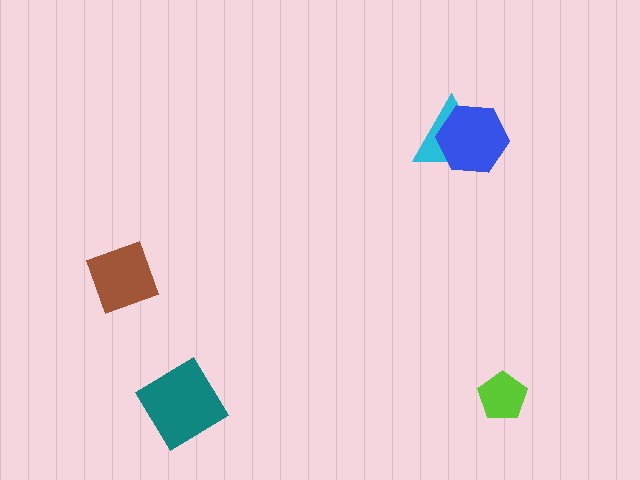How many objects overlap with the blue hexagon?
1 object overlaps with the blue hexagon.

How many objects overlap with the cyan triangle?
1 object overlaps with the cyan triangle.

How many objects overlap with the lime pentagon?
0 objects overlap with the lime pentagon.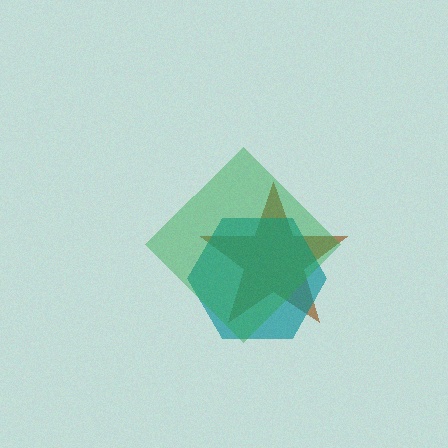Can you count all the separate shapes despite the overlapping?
Yes, there are 3 separate shapes.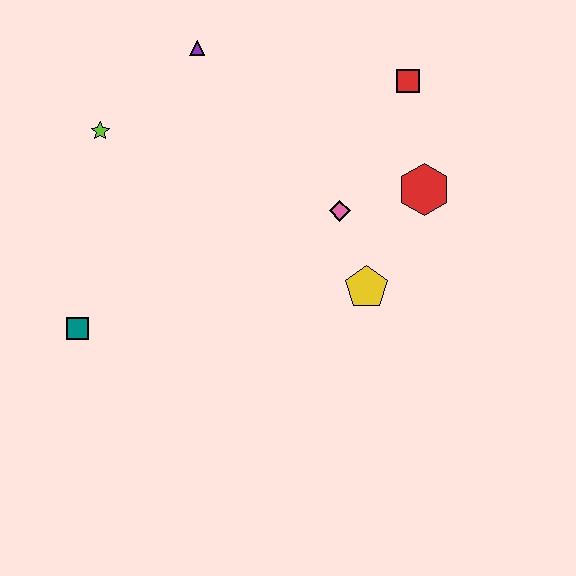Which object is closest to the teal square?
The lime star is closest to the teal square.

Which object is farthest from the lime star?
The red hexagon is farthest from the lime star.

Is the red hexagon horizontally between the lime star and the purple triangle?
No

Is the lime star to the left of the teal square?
No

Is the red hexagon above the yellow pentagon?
Yes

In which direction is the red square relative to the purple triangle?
The red square is to the right of the purple triangle.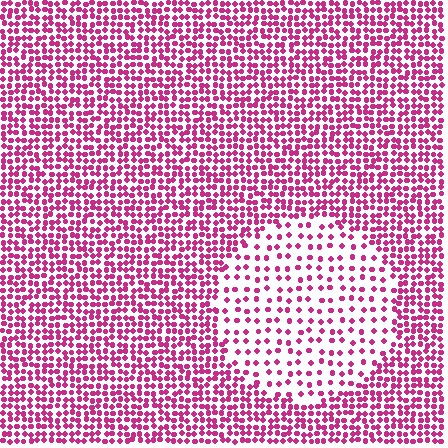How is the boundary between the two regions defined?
The boundary is defined by a change in element density (approximately 2.4x ratio). All elements are the same color, size, and shape.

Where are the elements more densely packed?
The elements are more densely packed outside the circle boundary.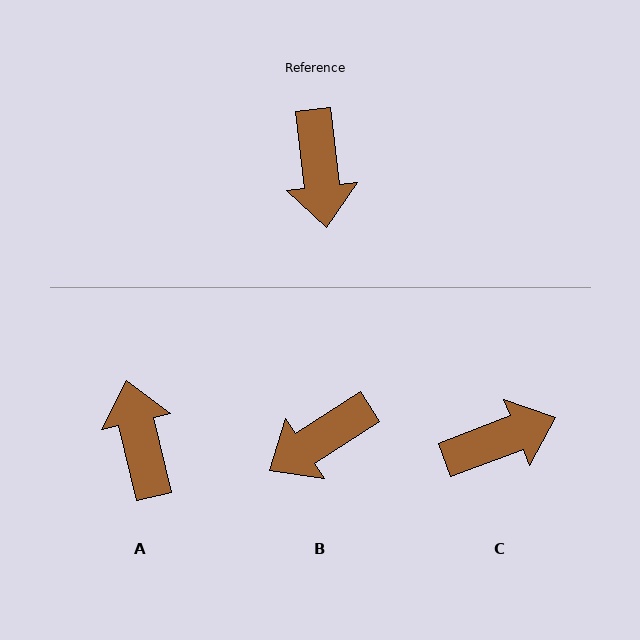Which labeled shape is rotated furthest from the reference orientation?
A, about 173 degrees away.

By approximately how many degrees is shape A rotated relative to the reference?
Approximately 173 degrees clockwise.